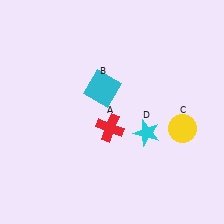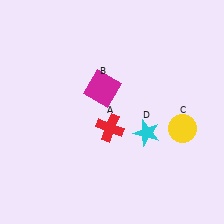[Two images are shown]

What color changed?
The square (B) changed from cyan in Image 1 to magenta in Image 2.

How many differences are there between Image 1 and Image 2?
There is 1 difference between the two images.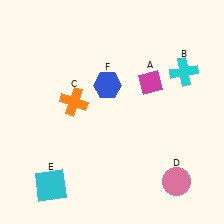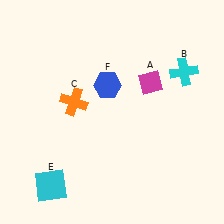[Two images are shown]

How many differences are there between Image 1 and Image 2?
There is 1 difference between the two images.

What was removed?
The pink circle (D) was removed in Image 2.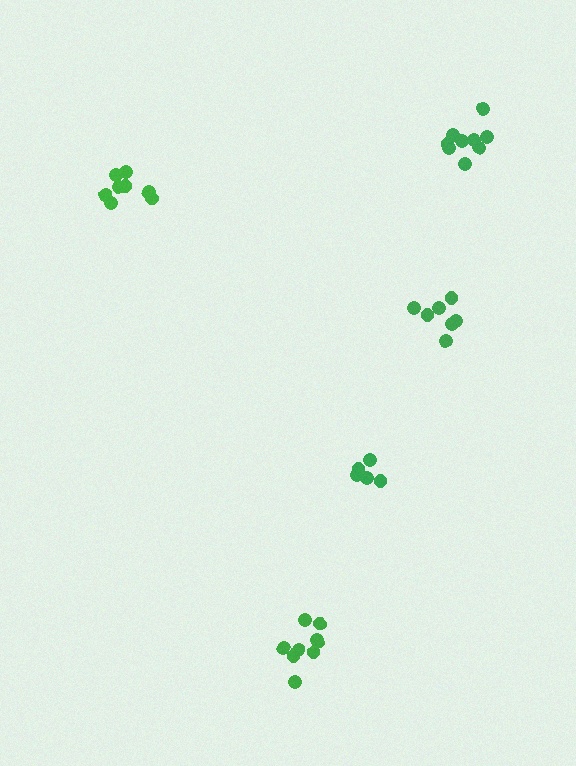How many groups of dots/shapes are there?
There are 5 groups.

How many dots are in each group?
Group 1: 9 dots, Group 2: 5 dots, Group 3: 8 dots, Group 4: 7 dots, Group 5: 9 dots (38 total).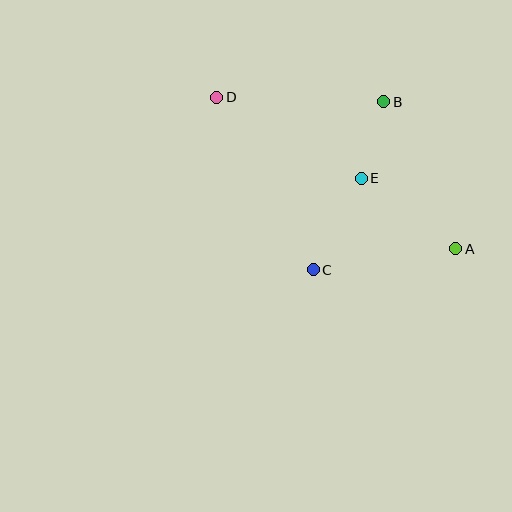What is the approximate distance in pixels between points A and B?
The distance between A and B is approximately 163 pixels.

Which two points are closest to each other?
Points B and E are closest to each other.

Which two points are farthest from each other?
Points A and D are farthest from each other.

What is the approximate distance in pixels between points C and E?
The distance between C and E is approximately 103 pixels.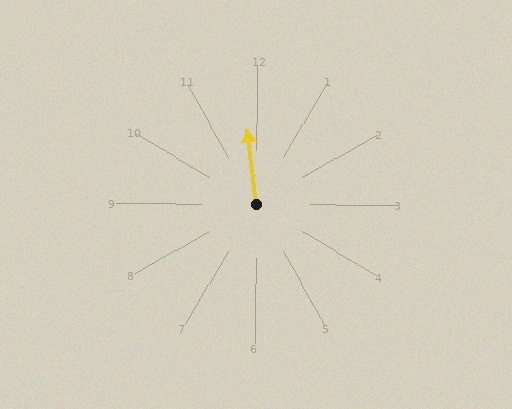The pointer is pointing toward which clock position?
Roughly 12 o'clock.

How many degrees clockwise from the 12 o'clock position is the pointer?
Approximately 354 degrees.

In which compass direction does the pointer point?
North.